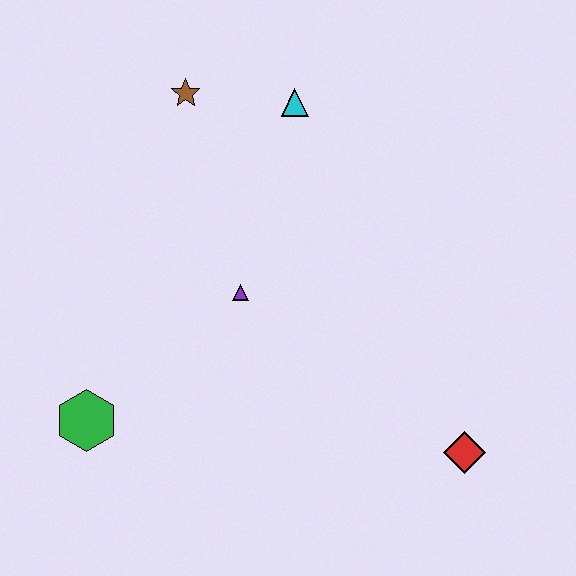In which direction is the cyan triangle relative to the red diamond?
The cyan triangle is above the red diamond.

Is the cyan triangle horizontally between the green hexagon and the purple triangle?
No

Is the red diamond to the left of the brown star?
No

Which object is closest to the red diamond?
The purple triangle is closest to the red diamond.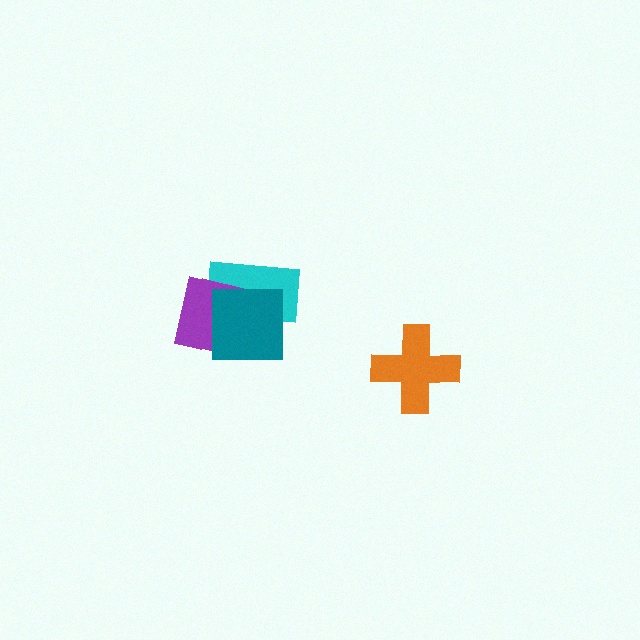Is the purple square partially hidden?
Yes, it is partially covered by another shape.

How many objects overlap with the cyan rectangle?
2 objects overlap with the cyan rectangle.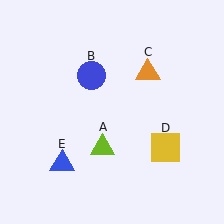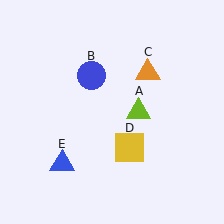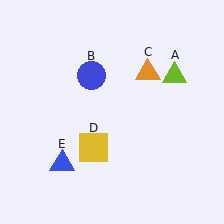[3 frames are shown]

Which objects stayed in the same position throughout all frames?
Blue circle (object B) and orange triangle (object C) and blue triangle (object E) remained stationary.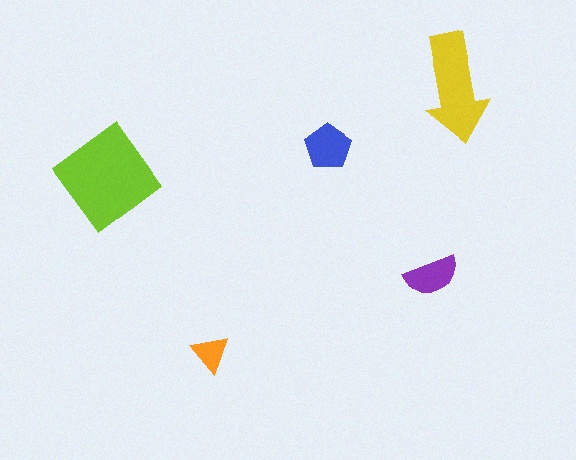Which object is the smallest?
The orange triangle.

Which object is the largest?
The lime diamond.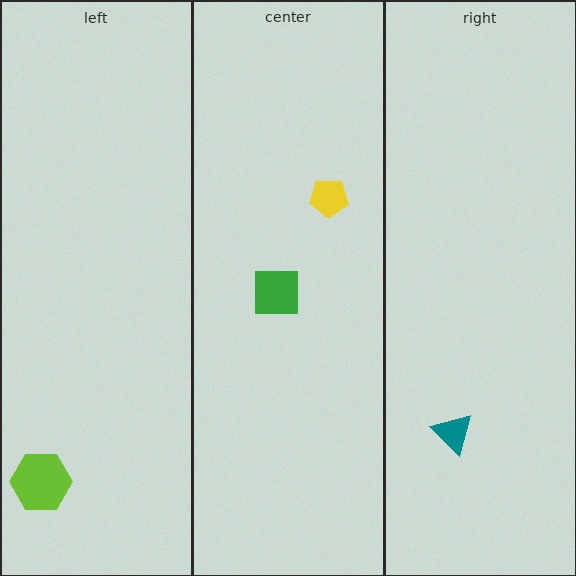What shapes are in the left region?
The lime hexagon.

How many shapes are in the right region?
1.